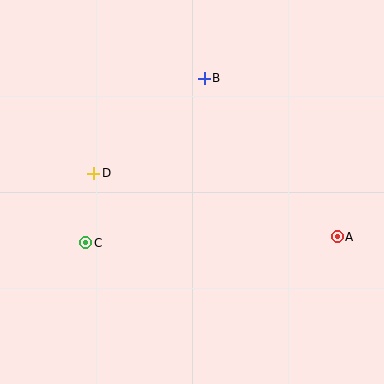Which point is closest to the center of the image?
Point D at (94, 173) is closest to the center.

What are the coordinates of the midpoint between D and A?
The midpoint between D and A is at (215, 205).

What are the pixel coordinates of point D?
Point D is at (94, 173).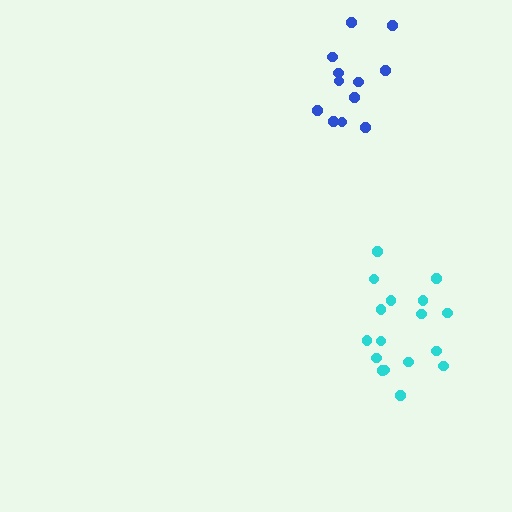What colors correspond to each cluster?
The clusters are colored: cyan, blue.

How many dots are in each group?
Group 1: 17 dots, Group 2: 12 dots (29 total).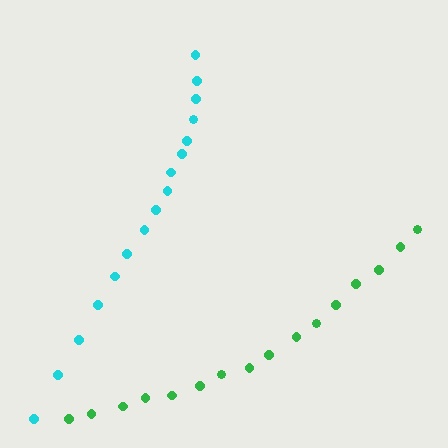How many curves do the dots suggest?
There are 2 distinct paths.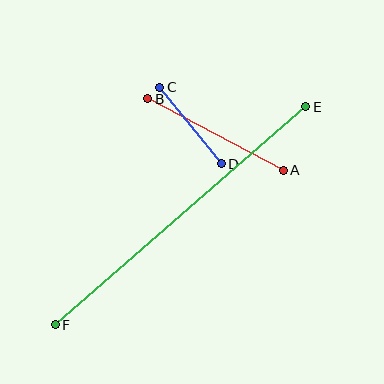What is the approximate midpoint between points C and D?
The midpoint is at approximately (191, 126) pixels.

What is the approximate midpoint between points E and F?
The midpoint is at approximately (181, 216) pixels.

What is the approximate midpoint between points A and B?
The midpoint is at approximately (215, 134) pixels.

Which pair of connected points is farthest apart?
Points E and F are farthest apart.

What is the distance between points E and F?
The distance is approximately 332 pixels.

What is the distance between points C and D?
The distance is approximately 98 pixels.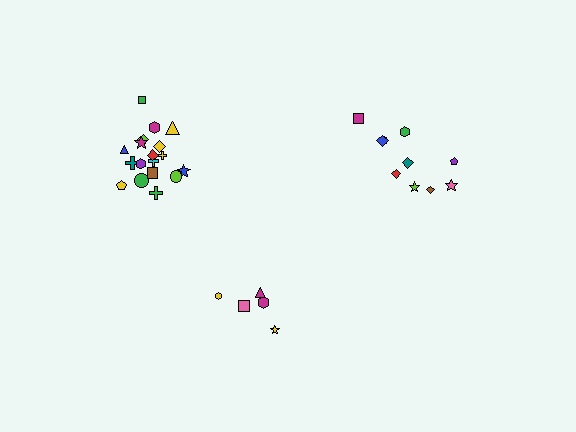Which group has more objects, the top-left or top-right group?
The top-left group.